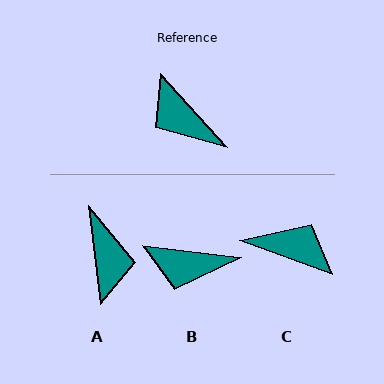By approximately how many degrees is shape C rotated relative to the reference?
Approximately 152 degrees clockwise.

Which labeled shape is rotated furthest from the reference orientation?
C, about 152 degrees away.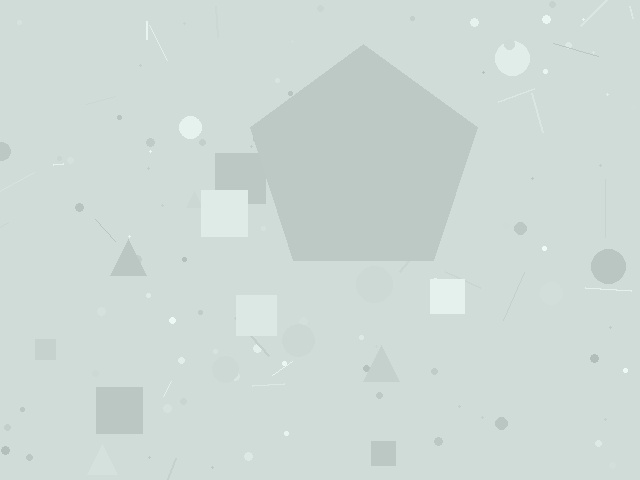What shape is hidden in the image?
A pentagon is hidden in the image.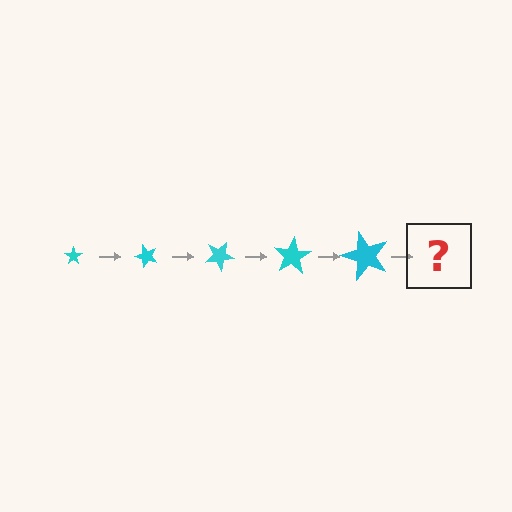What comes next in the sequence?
The next element should be a star, larger than the previous one and rotated 250 degrees from the start.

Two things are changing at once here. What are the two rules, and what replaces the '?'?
The two rules are that the star grows larger each step and it rotates 50 degrees each step. The '?' should be a star, larger than the previous one and rotated 250 degrees from the start.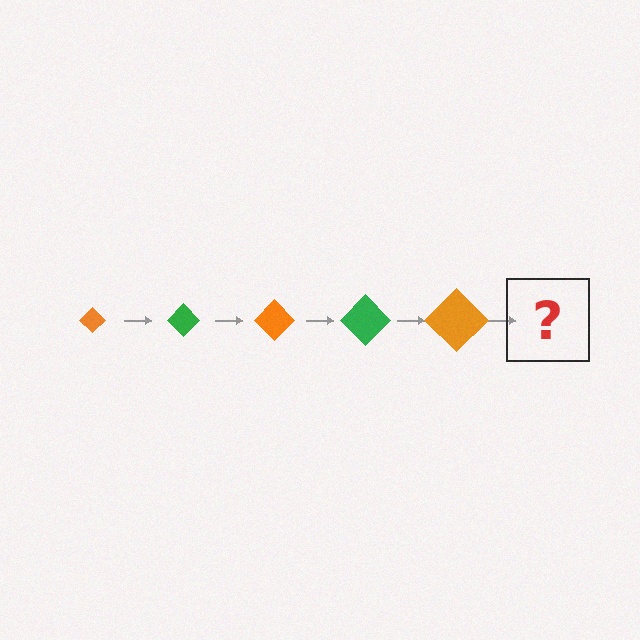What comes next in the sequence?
The next element should be a green diamond, larger than the previous one.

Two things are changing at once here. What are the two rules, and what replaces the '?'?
The two rules are that the diamond grows larger each step and the color cycles through orange and green. The '?' should be a green diamond, larger than the previous one.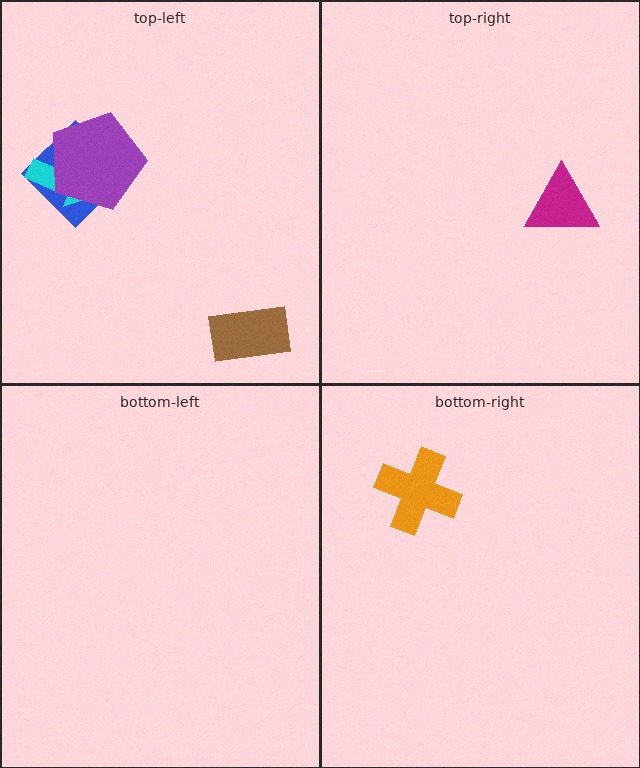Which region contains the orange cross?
The bottom-right region.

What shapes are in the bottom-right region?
The orange cross.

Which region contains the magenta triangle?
The top-right region.